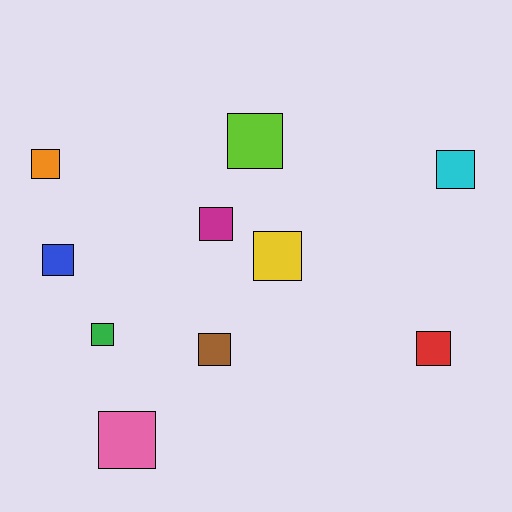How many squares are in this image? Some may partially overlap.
There are 10 squares.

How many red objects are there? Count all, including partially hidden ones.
There is 1 red object.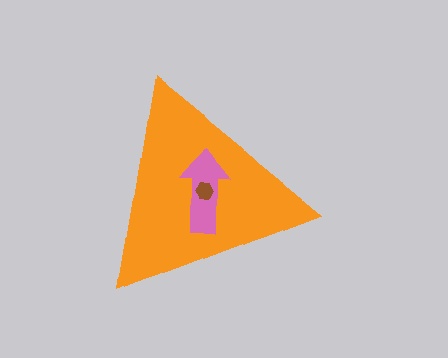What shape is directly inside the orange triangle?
The pink arrow.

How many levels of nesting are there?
3.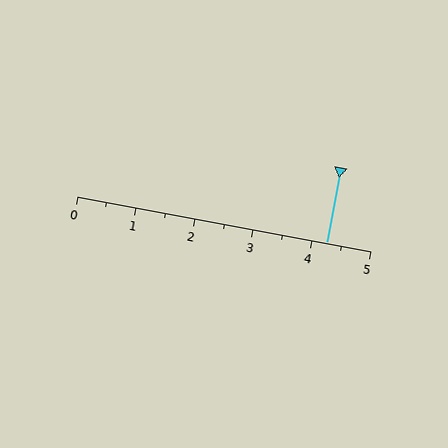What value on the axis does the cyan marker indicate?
The marker indicates approximately 4.2.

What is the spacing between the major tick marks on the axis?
The major ticks are spaced 1 apart.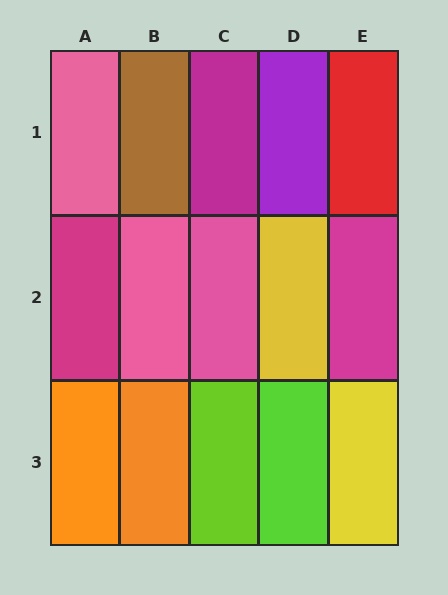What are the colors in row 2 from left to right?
Magenta, pink, pink, yellow, magenta.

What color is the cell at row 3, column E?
Yellow.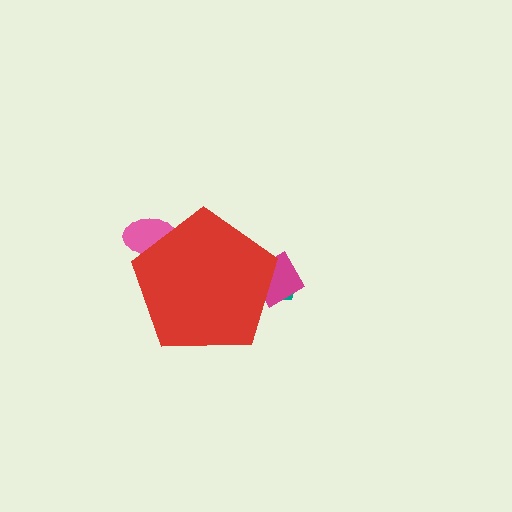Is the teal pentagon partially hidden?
Yes, the teal pentagon is partially hidden behind the red pentagon.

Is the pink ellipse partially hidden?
Yes, the pink ellipse is partially hidden behind the red pentagon.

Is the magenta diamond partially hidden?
Yes, the magenta diamond is partially hidden behind the red pentagon.